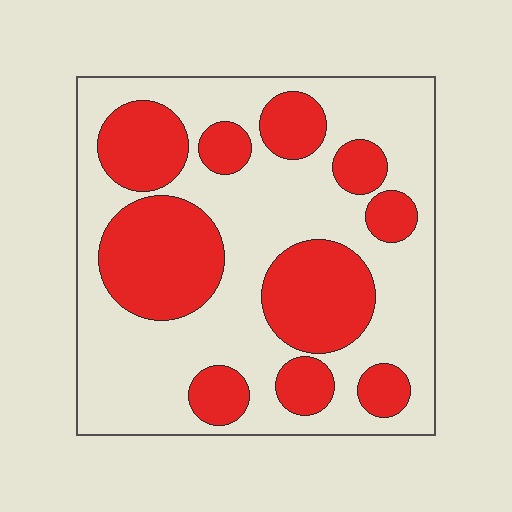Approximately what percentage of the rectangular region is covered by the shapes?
Approximately 35%.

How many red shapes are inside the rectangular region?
10.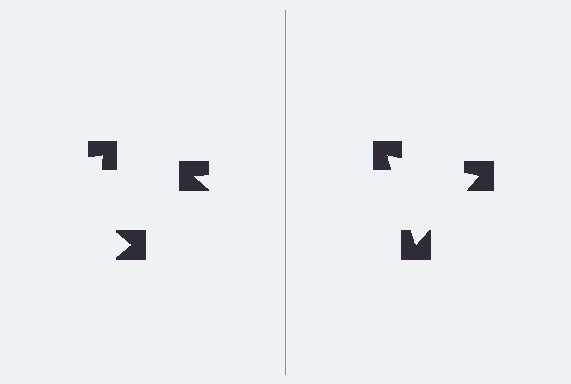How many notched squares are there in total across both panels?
6 — 3 on each side.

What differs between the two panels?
The notched squares are positioned identically on both sides; only the wedge orientations differ. On the right they align to a triangle; on the left they are misaligned.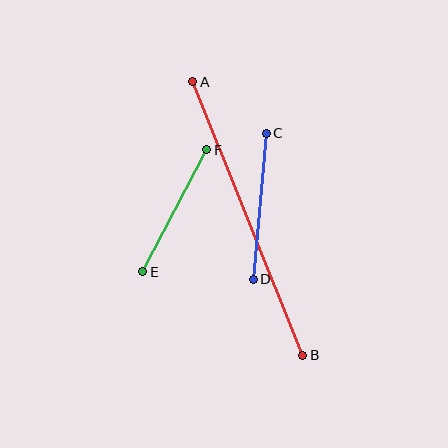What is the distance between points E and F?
The distance is approximately 138 pixels.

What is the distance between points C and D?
The distance is approximately 146 pixels.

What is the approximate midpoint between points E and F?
The midpoint is at approximately (175, 211) pixels.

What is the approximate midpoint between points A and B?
The midpoint is at approximately (248, 218) pixels.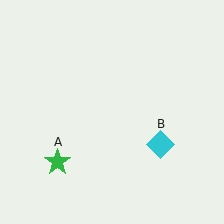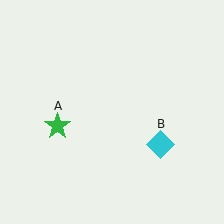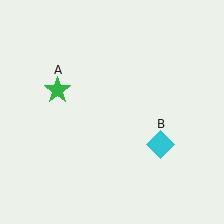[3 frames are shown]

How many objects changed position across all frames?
1 object changed position: green star (object A).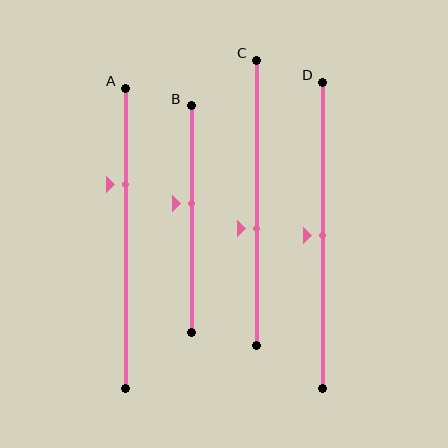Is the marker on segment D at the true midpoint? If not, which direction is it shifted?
Yes, the marker on segment D is at the true midpoint.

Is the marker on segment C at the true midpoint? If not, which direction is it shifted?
No, the marker on segment C is shifted downward by about 9% of the segment length.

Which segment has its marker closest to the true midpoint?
Segment D has its marker closest to the true midpoint.